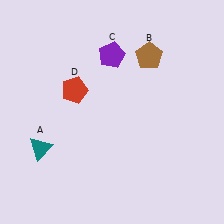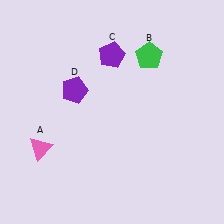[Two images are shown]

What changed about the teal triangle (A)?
In Image 1, A is teal. In Image 2, it changed to pink.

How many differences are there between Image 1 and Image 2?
There are 3 differences between the two images.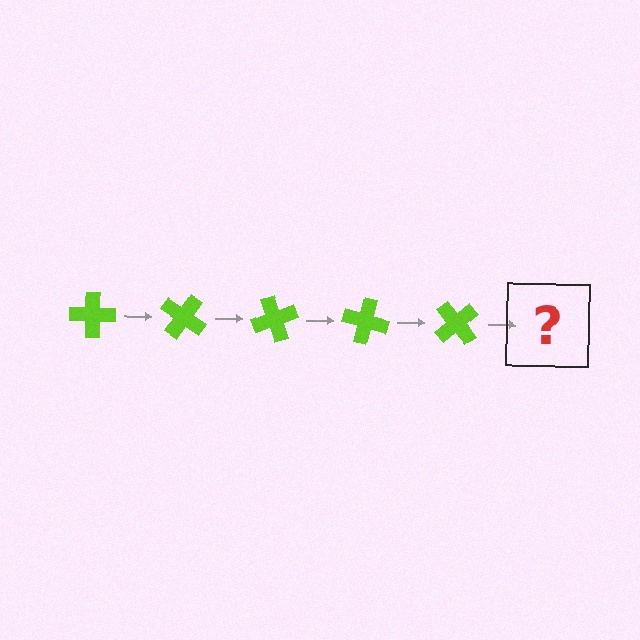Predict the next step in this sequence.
The next step is a lime cross rotated 175 degrees.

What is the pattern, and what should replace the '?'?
The pattern is that the cross rotates 35 degrees each step. The '?' should be a lime cross rotated 175 degrees.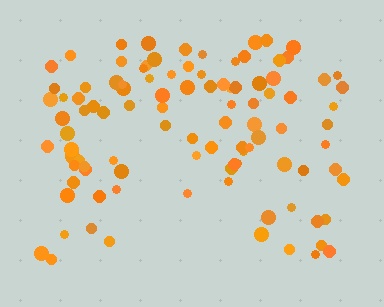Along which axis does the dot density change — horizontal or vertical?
Vertical.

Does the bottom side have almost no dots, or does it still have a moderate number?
Still a moderate number, just noticeably fewer than the top.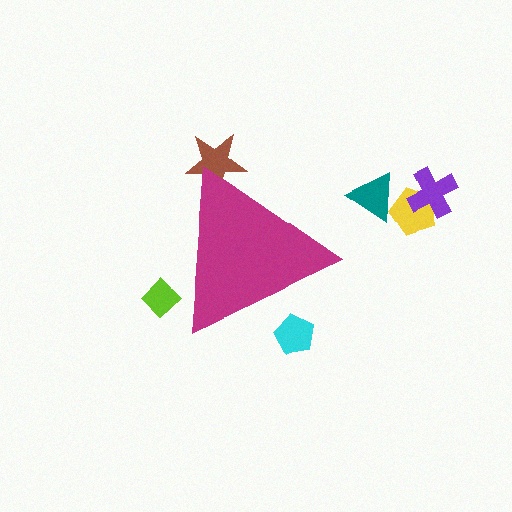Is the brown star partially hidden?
Yes, the brown star is partially hidden behind the magenta triangle.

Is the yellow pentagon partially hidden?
No, the yellow pentagon is fully visible.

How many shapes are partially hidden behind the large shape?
3 shapes are partially hidden.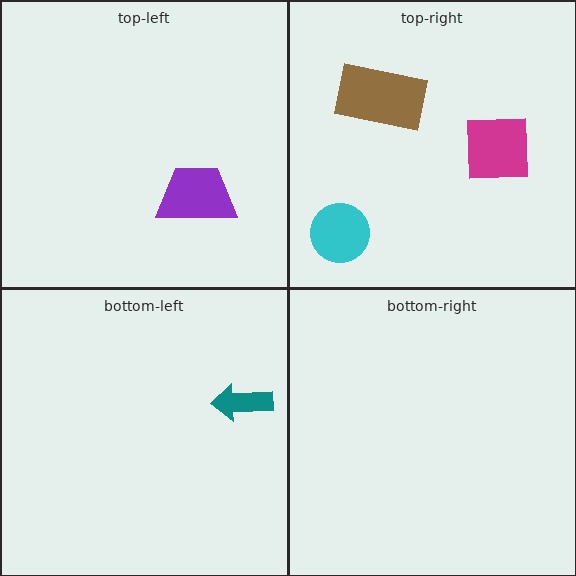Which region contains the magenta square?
The top-right region.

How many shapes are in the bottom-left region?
1.